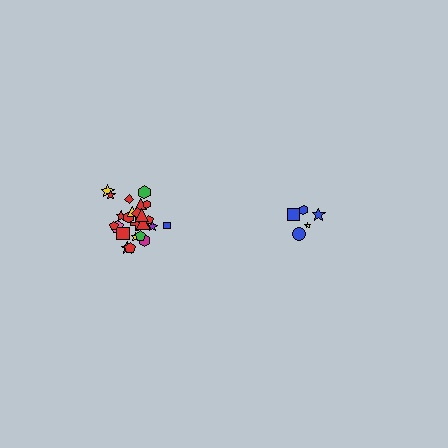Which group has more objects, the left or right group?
The left group.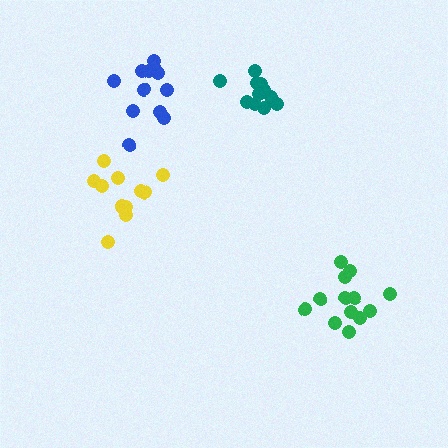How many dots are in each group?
Group 1: 12 dots, Group 2: 13 dots, Group 3: 11 dots, Group 4: 11 dots (47 total).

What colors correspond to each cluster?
The clusters are colored: blue, green, yellow, teal.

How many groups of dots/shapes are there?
There are 4 groups.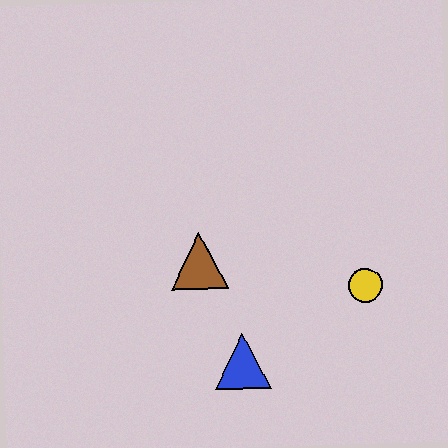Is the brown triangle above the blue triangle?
Yes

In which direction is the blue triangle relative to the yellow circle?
The blue triangle is to the left of the yellow circle.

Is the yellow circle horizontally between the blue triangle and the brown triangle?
No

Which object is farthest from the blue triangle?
The yellow circle is farthest from the blue triangle.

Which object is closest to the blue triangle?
The brown triangle is closest to the blue triangle.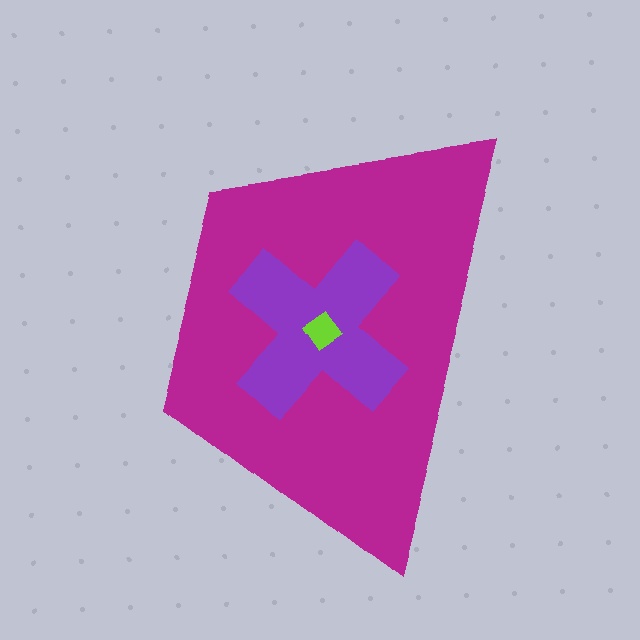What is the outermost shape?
The magenta trapezoid.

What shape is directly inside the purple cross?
The lime diamond.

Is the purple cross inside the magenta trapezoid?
Yes.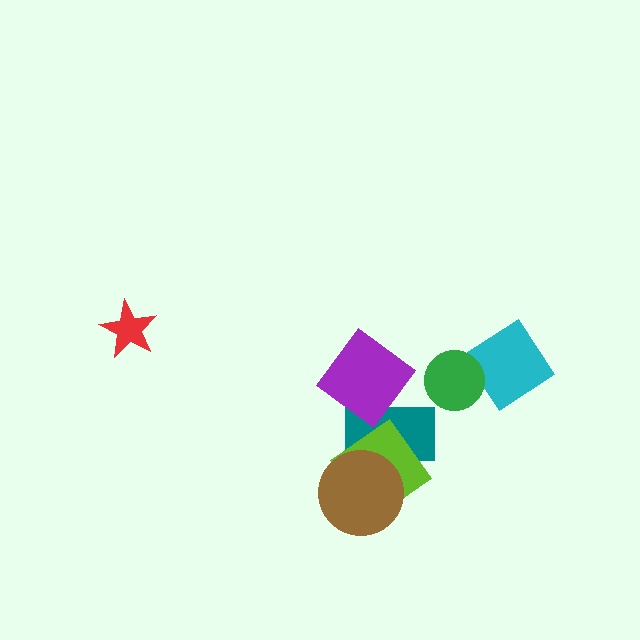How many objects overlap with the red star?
0 objects overlap with the red star.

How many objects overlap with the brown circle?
2 objects overlap with the brown circle.